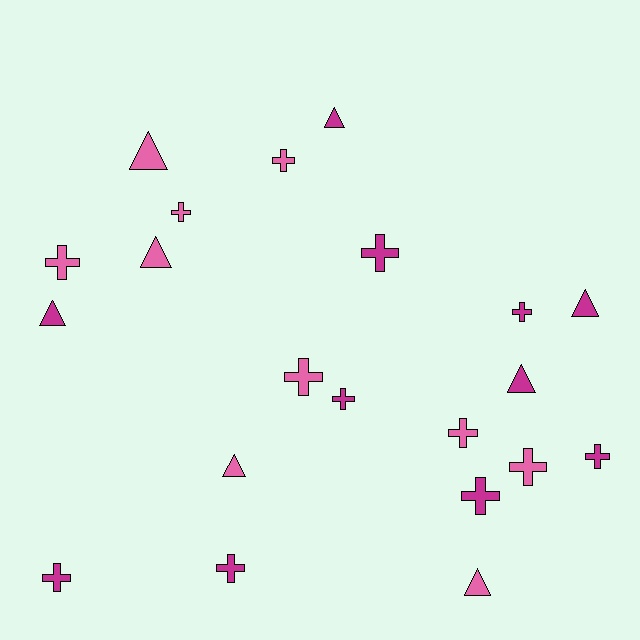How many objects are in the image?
There are 21 objects.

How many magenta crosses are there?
There are 7 magenta crosses.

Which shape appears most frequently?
Cross, with 13 objects.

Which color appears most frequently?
Magenta, with 11 objects.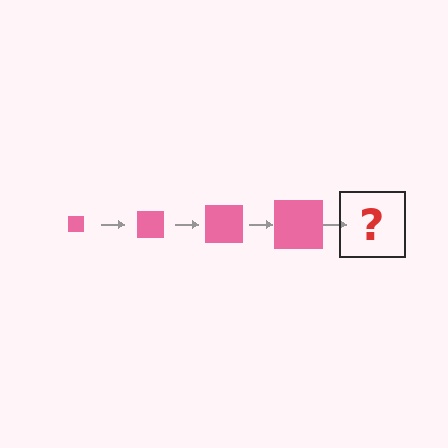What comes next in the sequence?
The next element should be a pink square, larger than the previous one.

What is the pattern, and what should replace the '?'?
The pattern is that the square gets progressively larger each step. The '?' should be a pink square, larger than the previous one.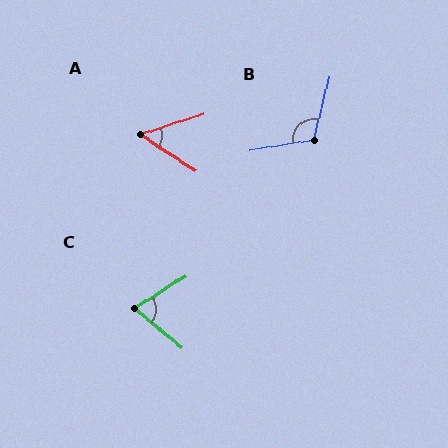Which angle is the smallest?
A, at approximately 52 degrees.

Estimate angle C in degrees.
Approximately 72 degrees.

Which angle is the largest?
B, at approximately 113 degrees.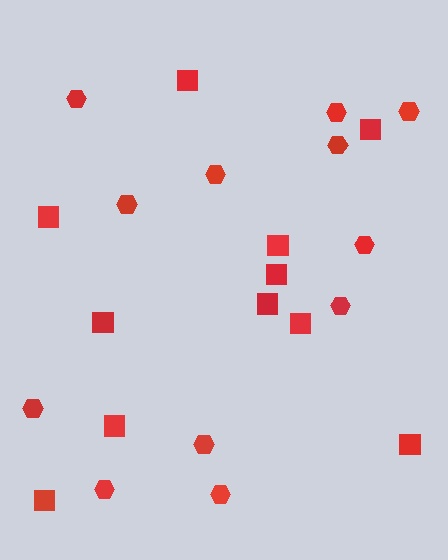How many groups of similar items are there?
There are 2 groups: one group of squares (11) and one group of hexagons (12).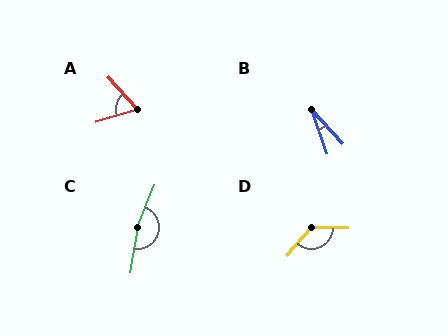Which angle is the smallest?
B, at approximately 24 degrees.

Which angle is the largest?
C, at approximately 166 degrees.